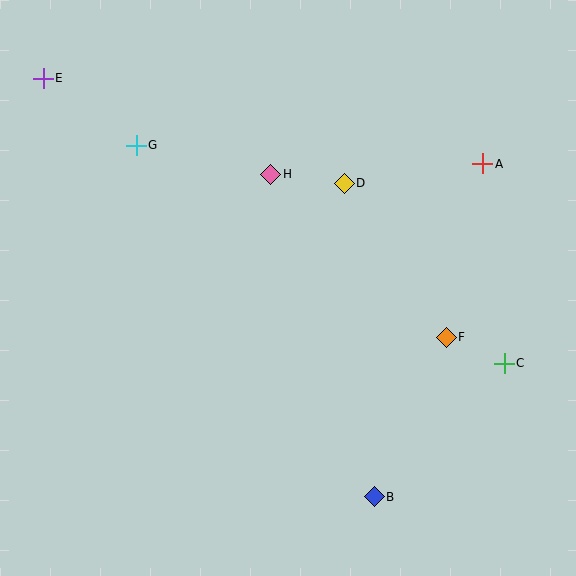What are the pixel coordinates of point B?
Point B is at (374, 497).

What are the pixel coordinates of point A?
Point A is at (483, 164).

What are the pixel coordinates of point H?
Point H is at (271, 174).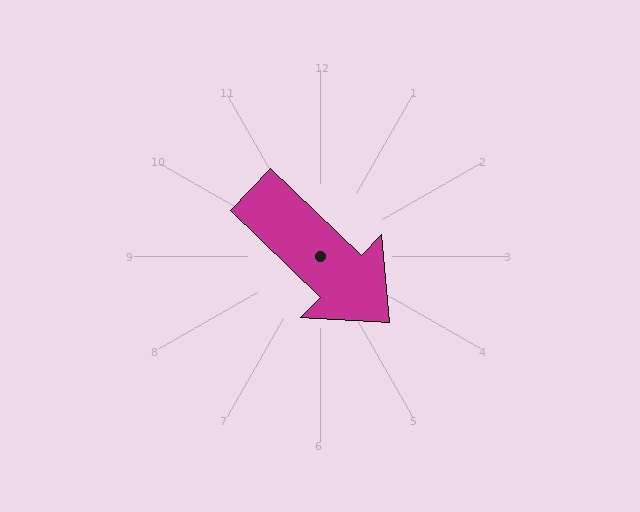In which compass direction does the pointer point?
Southeast.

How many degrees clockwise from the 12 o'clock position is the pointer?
Approximately 134 degrees.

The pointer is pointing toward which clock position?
Roughly 4 o'clock.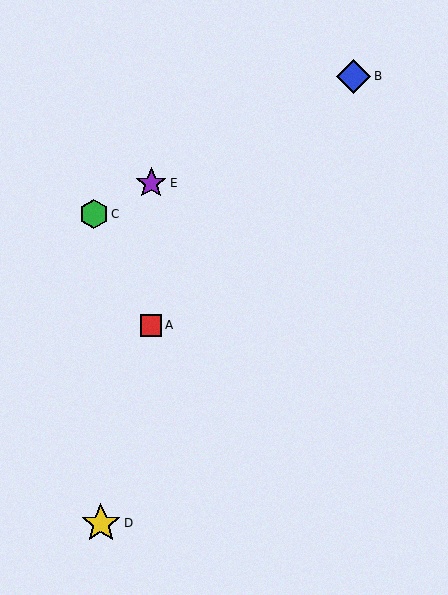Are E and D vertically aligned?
No, E is at x≈151 and D is at x≈101.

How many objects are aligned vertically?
2 objects (A, E) are aligned vertically.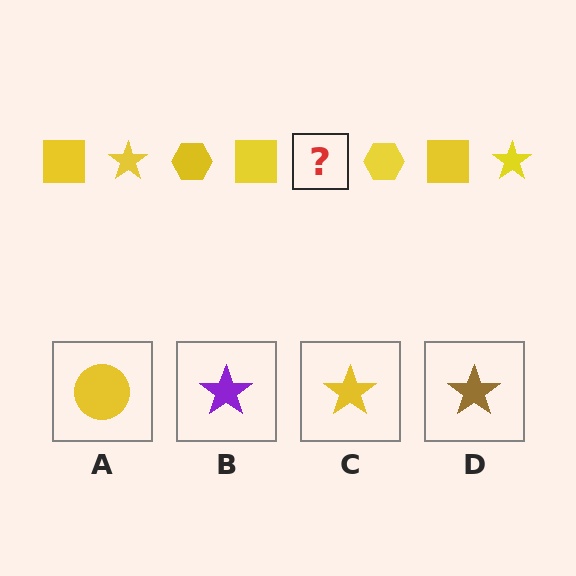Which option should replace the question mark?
Option C.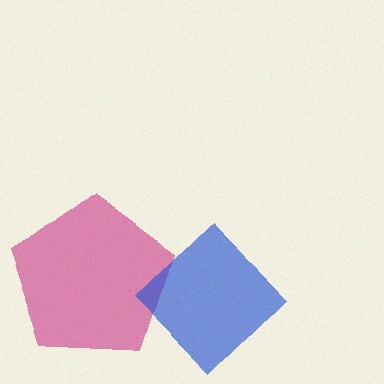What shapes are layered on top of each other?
The layered shapes are: a magenta pentagon, a blue diamond.